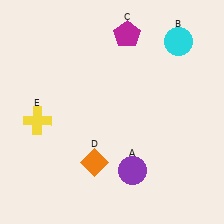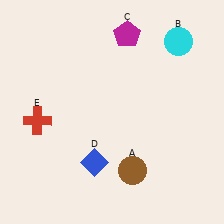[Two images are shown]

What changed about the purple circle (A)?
In Image 1, A is purple. In Image 2, it changed to brown.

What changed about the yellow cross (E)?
In Image 1, E is yellow. In Image 2, it changed to red.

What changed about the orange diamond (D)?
In Image 1, D is orange. In Image 2, it changed to blue.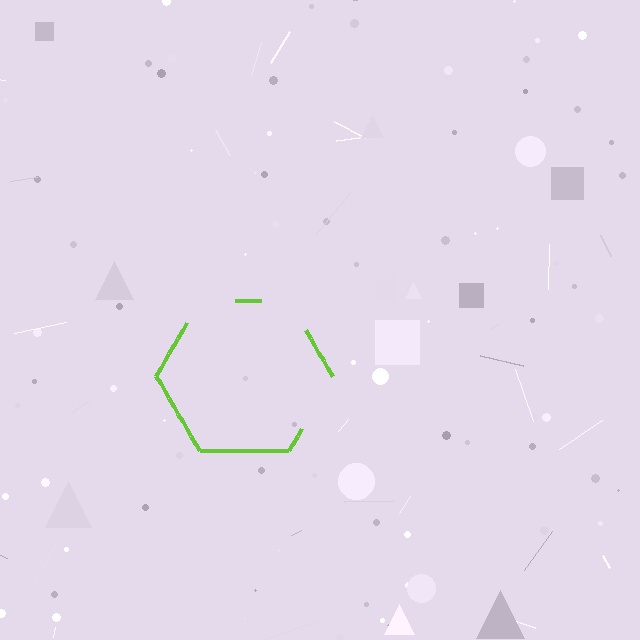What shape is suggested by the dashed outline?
The dashed outline suggests a hexagon.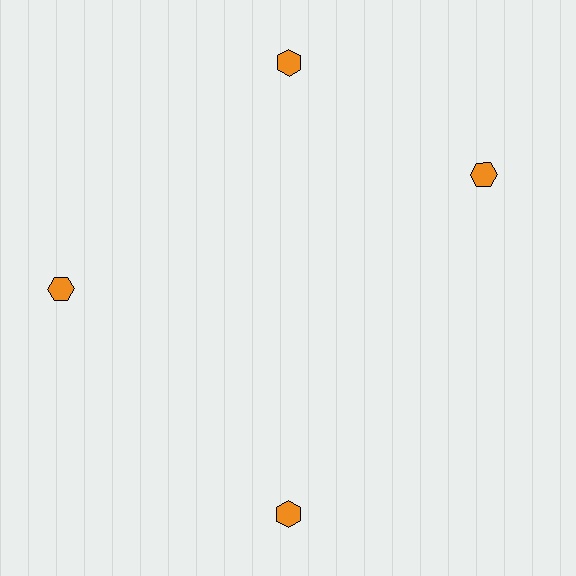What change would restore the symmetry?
The symmetry would be restored by rotating it back into even spacing with its neighbors so that all 4 hexagons sit at equal angles and equal distance from the center.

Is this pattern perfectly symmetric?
No. The 4 orange hexagons are arranged in a ring, but one element near the 3 o'clock position is rotated out of alignment along the ring, breaking the 4-fold rotational symmetry.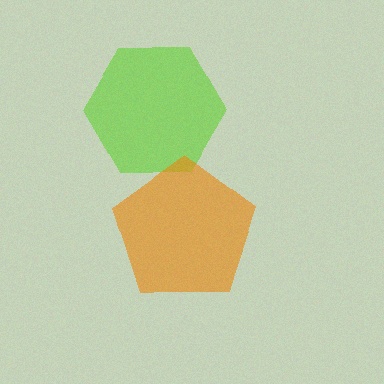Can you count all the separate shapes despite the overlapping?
Yes, there are 2 separate shapes.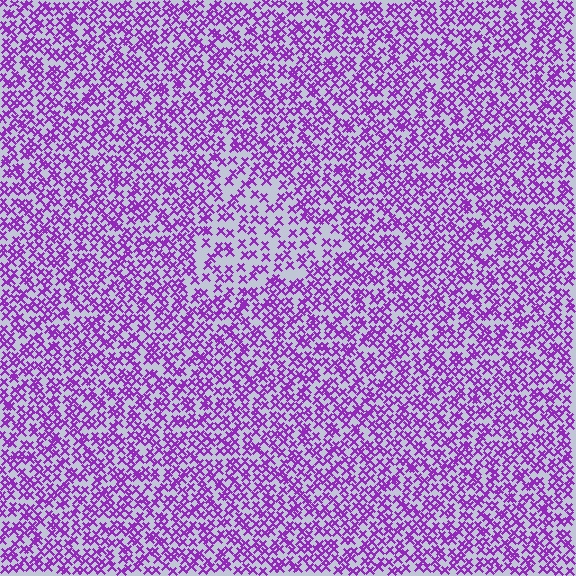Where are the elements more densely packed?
The elements are more densely packed outside the triangle boundary.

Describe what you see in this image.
The image contains small purple elements arranged at two different densities. A triangle-shaped region is visible where the elements are less densely packed than the surrounding area.